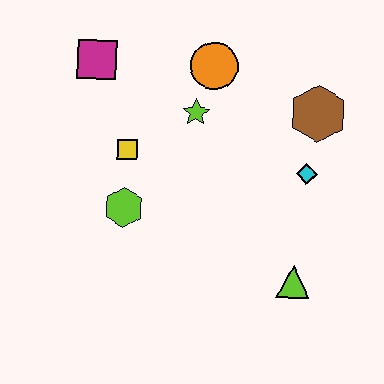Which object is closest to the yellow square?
The lime hexagon is closest to the yellow square.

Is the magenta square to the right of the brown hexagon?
No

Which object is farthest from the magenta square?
The lime triangle is farthest from the magenta square.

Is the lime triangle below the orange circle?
Yes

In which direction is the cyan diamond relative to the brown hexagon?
The cyan diamond is below the brown hexagon.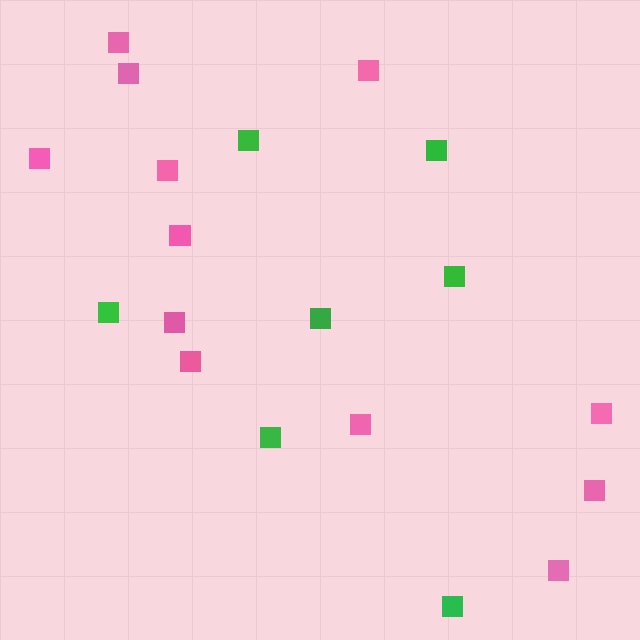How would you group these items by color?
There are 2 groups: one group of green squares (7) and one group of pink squares (12).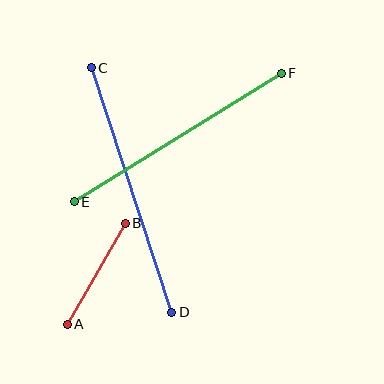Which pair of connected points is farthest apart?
Points C and D are farthest apart.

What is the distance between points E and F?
The distance is approximately 244 pixels.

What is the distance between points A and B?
The distance is approximately 116 pixels.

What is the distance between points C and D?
The distance is approximately 258 pixels.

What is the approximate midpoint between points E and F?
The midpoint is at approximately (178, 138) pixels.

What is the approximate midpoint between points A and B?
The midpoint is at approximately (96, 274) pixels.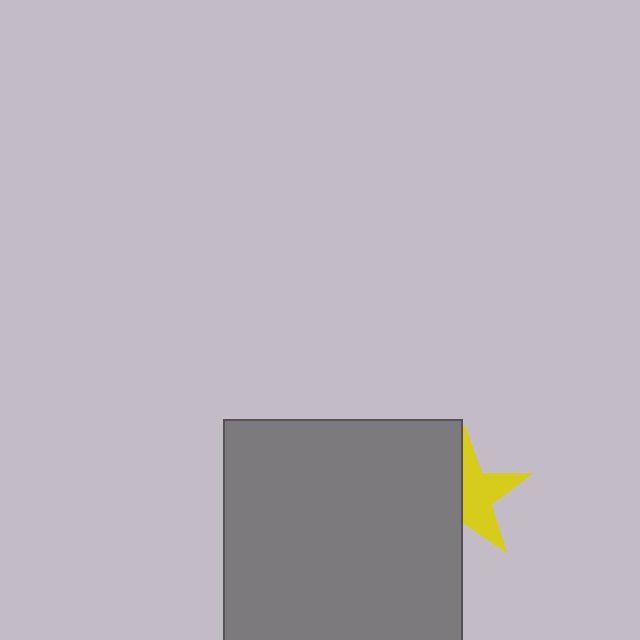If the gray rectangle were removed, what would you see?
You would see the complete yellow star.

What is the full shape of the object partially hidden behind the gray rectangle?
The partially hidden object is a yellow star.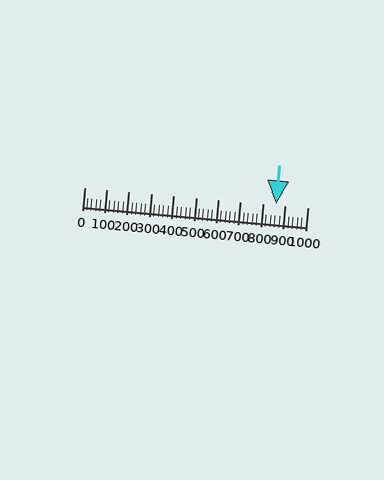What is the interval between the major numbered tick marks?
The major tick marks are spaced 100 units apart.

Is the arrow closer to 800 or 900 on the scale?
The arrow is closer to 900.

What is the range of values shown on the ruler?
The ruler shows values from 0 to 1000.